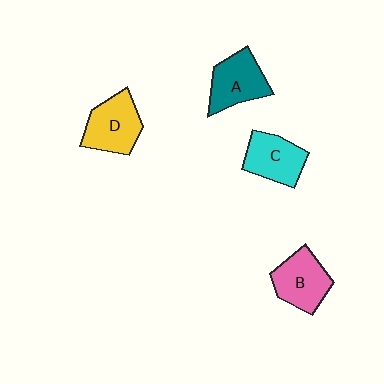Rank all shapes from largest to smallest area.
From largest to smallest: D (yellow), B (pink), A (teal), C (cyan).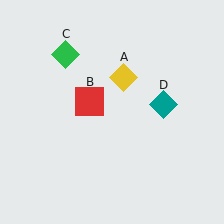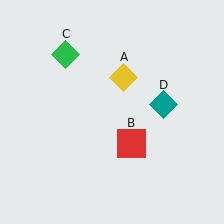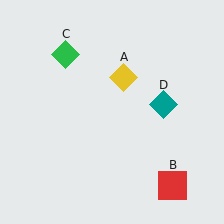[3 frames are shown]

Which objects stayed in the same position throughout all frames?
Yellow diamond (object A) and green diamond (object C) and teal diamond (object D) remained stationary.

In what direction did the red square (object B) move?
The red square (object B) moved down and to the right.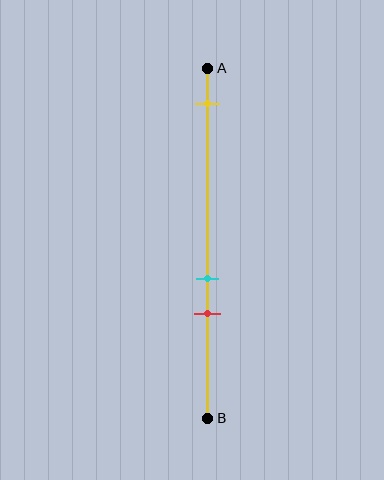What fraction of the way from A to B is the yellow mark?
The yellow mark is approximately 10% (0.1) of the way from A to B.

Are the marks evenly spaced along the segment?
No, the marks are not evenly spaced.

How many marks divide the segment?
There are 3 marks dividing the segment.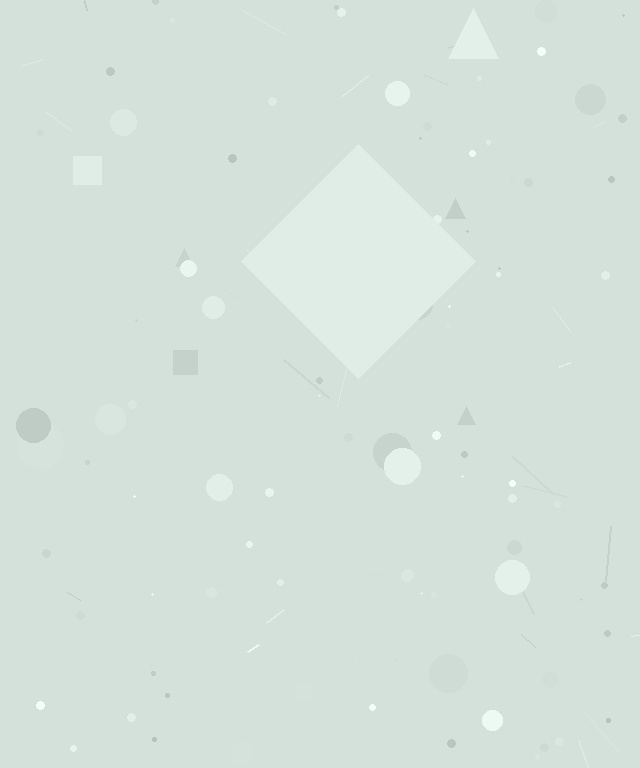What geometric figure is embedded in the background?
A diamond is embedded in the background.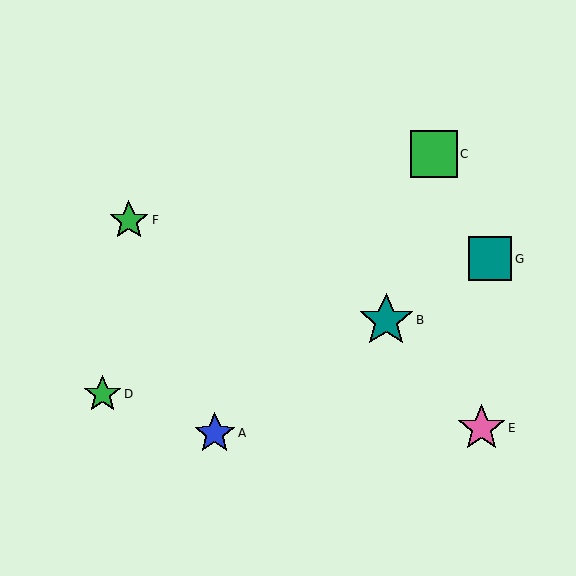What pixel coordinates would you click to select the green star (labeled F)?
Click at (129, 220) to select the green star F.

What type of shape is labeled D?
Shape D is a green star.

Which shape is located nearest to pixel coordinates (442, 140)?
The green square (labeled C) at (434, 154) is nearest to that location.